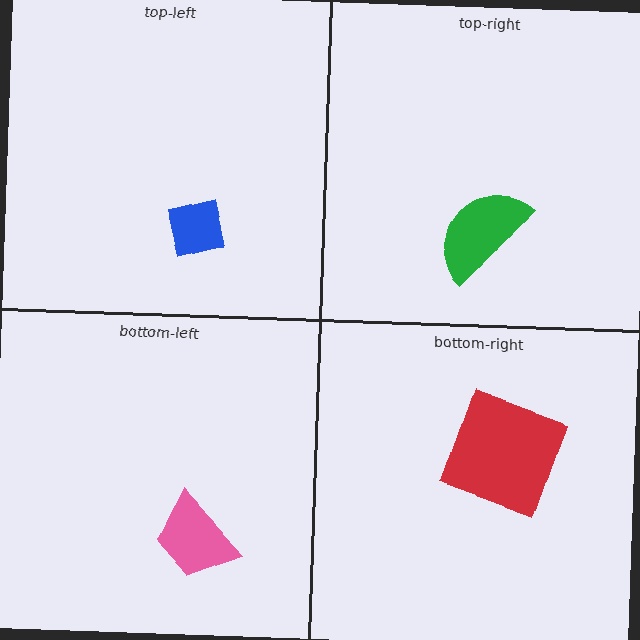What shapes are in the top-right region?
The green semicircle.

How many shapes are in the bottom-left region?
1.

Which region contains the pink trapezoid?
The bottom-left region.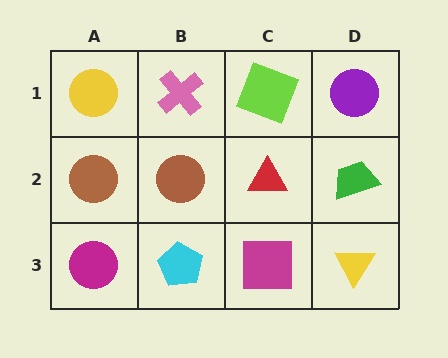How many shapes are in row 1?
4 shapes.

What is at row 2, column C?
A red triangle.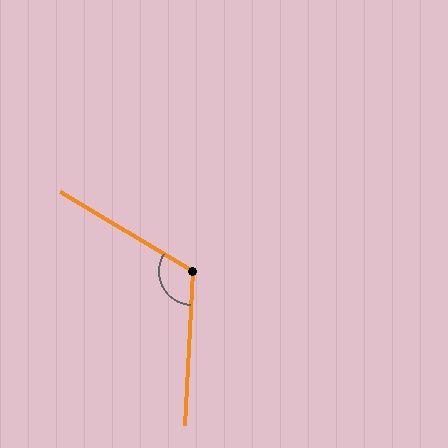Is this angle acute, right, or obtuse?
It is obtuse.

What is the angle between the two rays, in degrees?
Approximately 118 degrees.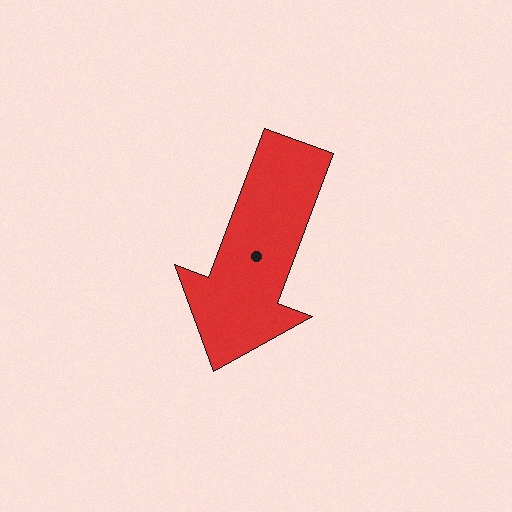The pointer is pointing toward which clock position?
Roughly 7 o'clock.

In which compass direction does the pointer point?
South.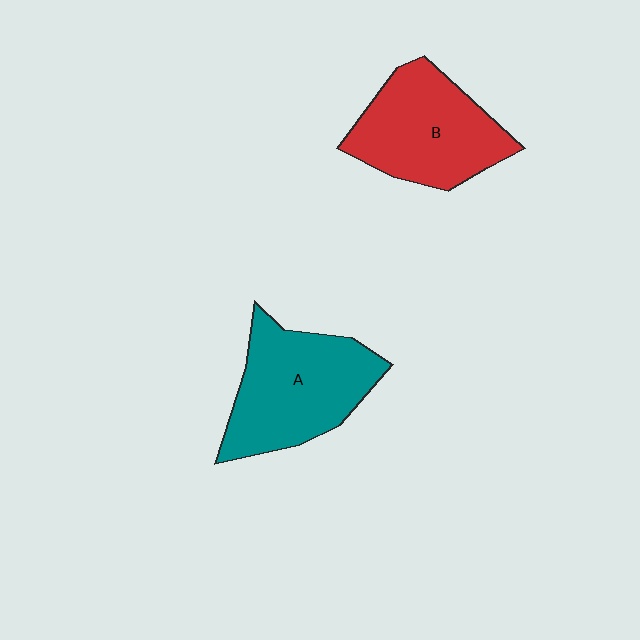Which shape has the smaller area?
Shape B (red).